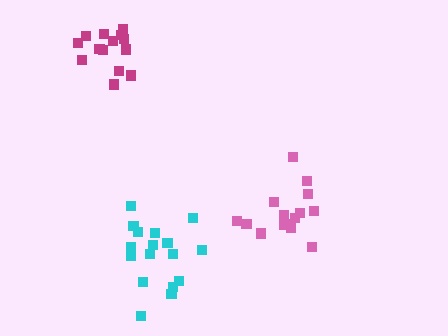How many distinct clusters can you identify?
There are 3 distinct clusters.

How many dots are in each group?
Group 1: 17 dots, Group 2: 14 dots, Group 3: 14 dots (45 total).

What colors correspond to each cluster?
The clusters are colored: cyan, pink, magenta.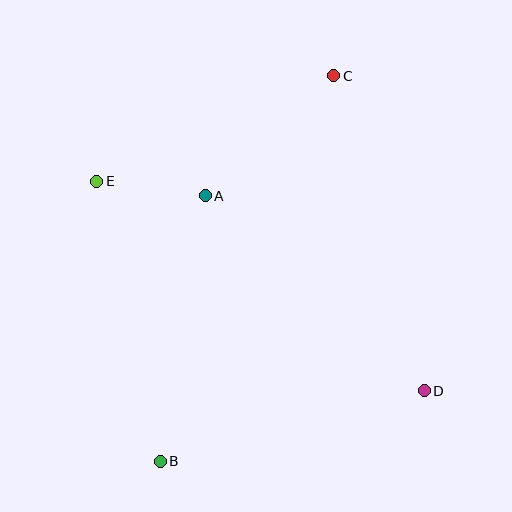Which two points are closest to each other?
Points A and E are closest to each other.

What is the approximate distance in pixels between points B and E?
The distance between B and E is approximately 287 pixels.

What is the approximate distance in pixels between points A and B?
The distance between A and B is approximately 269 pixels.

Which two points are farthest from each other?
Points B and C are farthest from each other.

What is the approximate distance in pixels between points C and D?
The distance between C and D is approximately 328 pixels.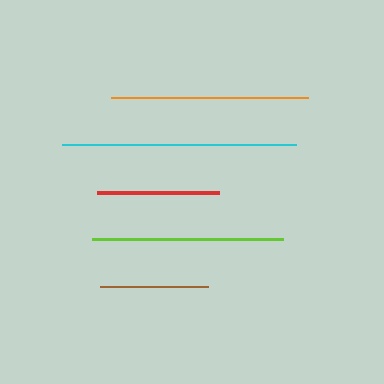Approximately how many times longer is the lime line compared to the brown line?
The lime line is approximately 1.8 times the length of the brown line.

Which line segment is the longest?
The cyan line is the longest at approximately 234 pixels.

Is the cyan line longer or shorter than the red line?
The cyan line is longer than the red line.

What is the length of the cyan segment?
The cyan segment is approximately 234 pixels long.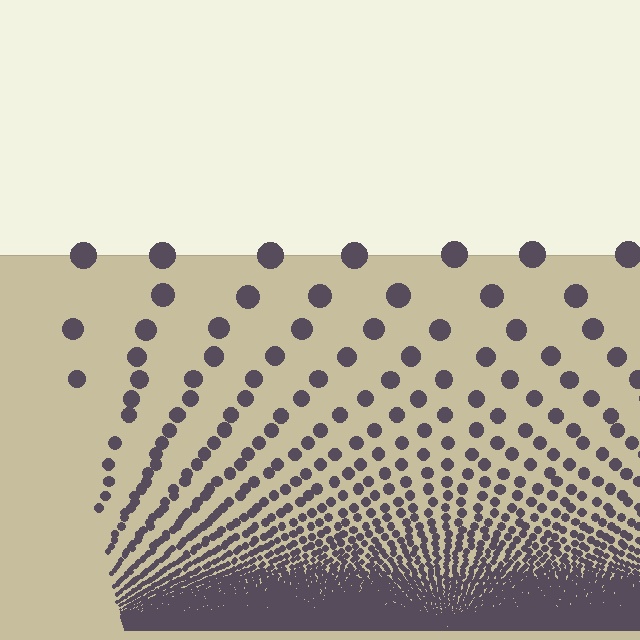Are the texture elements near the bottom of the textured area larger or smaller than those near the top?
Smaller. The gradient is inverted — elements near the bottom are smaller and denser.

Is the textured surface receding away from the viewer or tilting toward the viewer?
The surface appears to tilt toward the viewer. Texture elements get larger and sparser toward the top.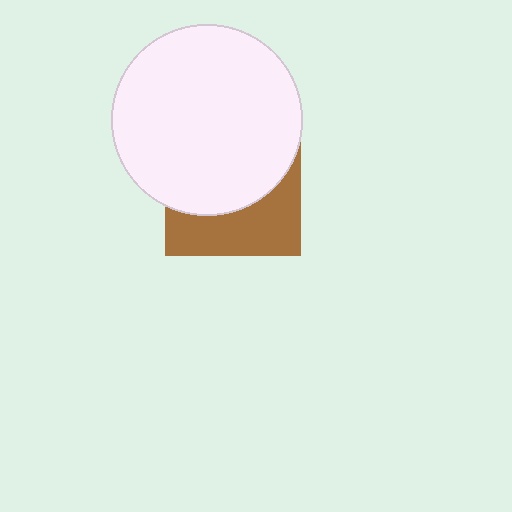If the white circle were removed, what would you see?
You would see the complete brown square.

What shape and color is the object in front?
The object in front is a white circle.